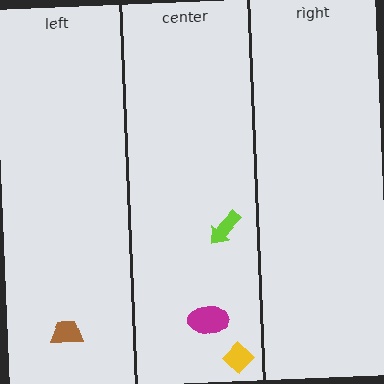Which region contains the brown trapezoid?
The left region.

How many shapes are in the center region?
3.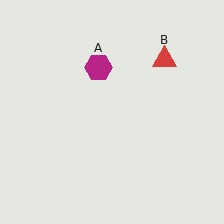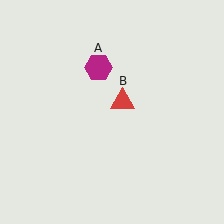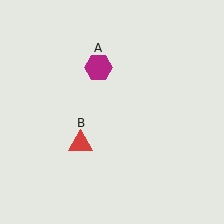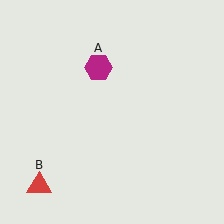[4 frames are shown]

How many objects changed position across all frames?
1 object changed position: red triangle (object B).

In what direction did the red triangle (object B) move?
The red triangle (object B) moved down and to the left.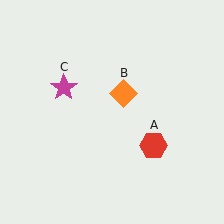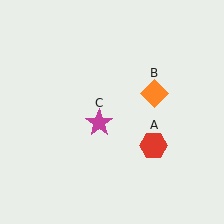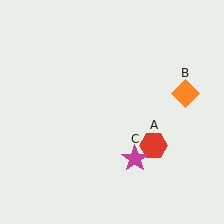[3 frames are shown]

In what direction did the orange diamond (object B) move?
The orange diamond (object B) moved right.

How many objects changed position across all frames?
2 objects changed position: orange diamond (object B), magenta star (object C).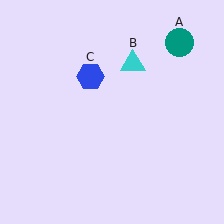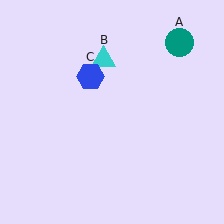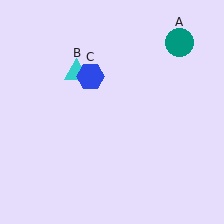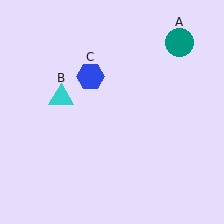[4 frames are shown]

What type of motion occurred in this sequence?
The cyan triangle (object B) rotated counterclockwise around the center of the scene.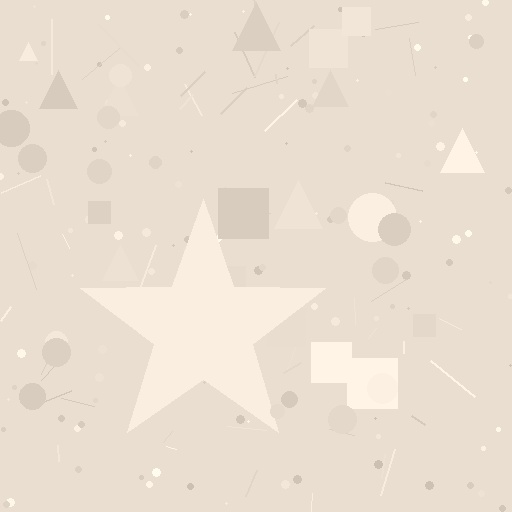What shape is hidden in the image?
A star is hidden in the image.